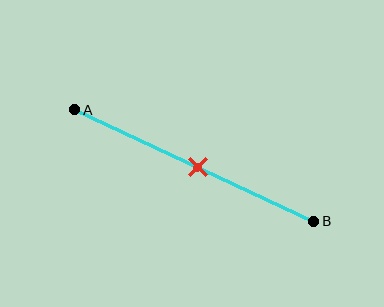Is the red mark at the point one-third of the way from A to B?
No, the mark is at about 50% from A, not at the 33% one-third point.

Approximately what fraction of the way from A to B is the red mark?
The red mark is approximately 50% of the way from A to B.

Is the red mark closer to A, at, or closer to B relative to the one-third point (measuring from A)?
The red mark is closer to point B than the one-third point of segment AB.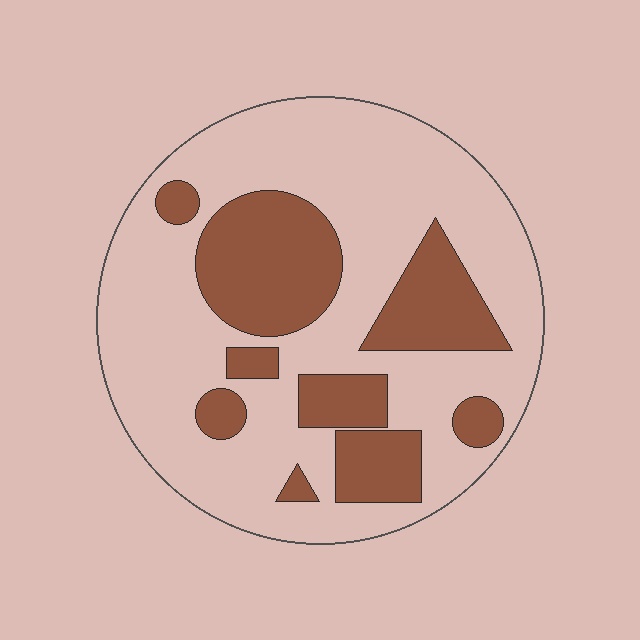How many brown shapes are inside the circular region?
9.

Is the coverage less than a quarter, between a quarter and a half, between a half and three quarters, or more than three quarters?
Between a quarter and a half.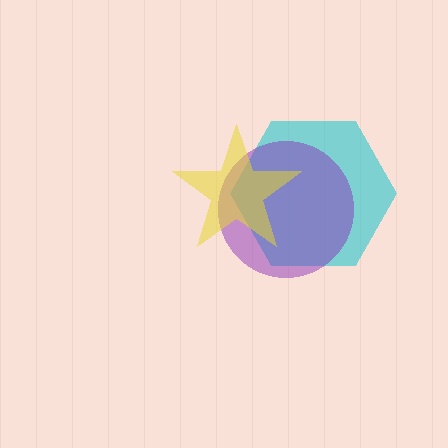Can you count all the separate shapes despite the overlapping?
Yes, there are 3 separate shapes.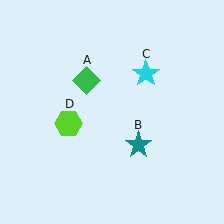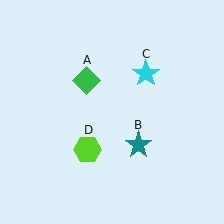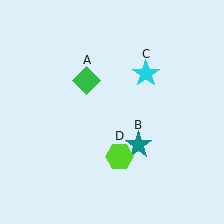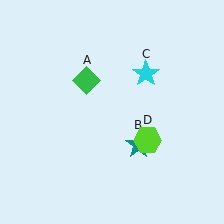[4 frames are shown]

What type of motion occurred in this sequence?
The lime hexagon (object D) rotated counterclockwise around the center of the scene.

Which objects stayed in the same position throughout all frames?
Green diamond (object A) and teal star (object B) and cyan star (object C) remained stationary.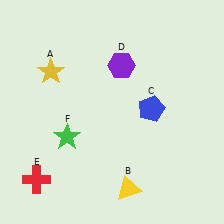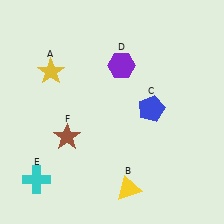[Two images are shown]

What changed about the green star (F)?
In Image 1, F is green. In Image 2, it changed to brown.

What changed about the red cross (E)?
In Image 1, E is red. In Image 2, it changed to cyan.